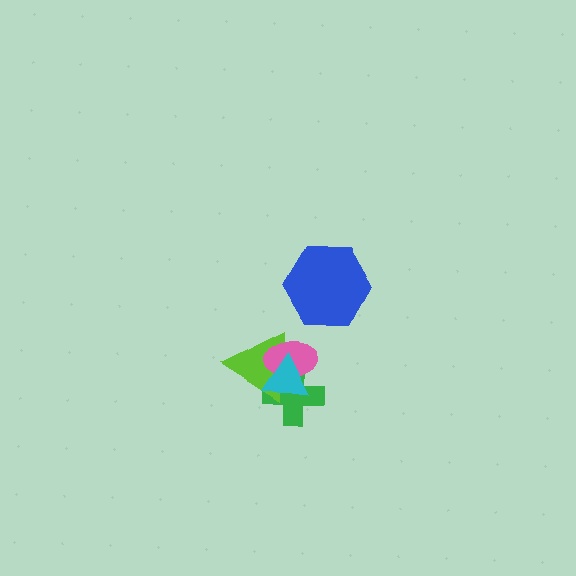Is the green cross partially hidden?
Yes, it is partially covered by another shape.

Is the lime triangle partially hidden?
Yes, it is partially covered by another shape.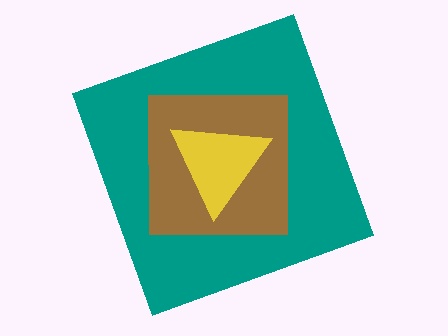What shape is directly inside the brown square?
The yellow triangle.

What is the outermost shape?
The teal square.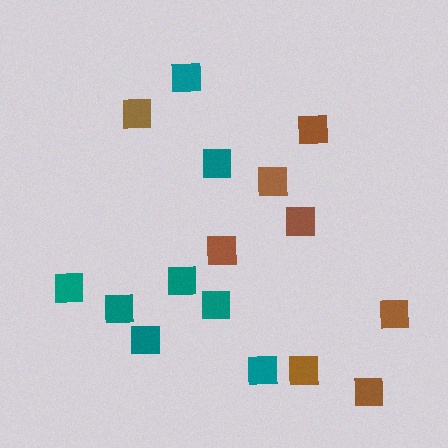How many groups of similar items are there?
There are 2 groups: one group of brown squares (8) and one group of teal squares (8).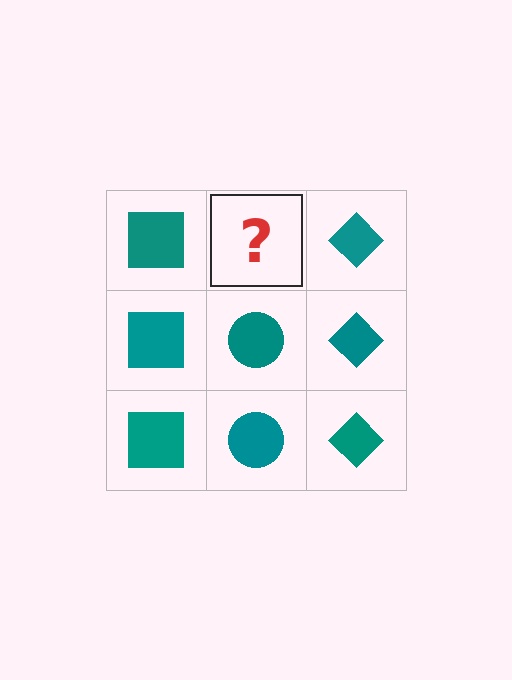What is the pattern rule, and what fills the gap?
The rule is that each column has a consistent shape. The gap should be filled with a teal circle.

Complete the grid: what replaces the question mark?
The question mark should be replaced with a teal circle.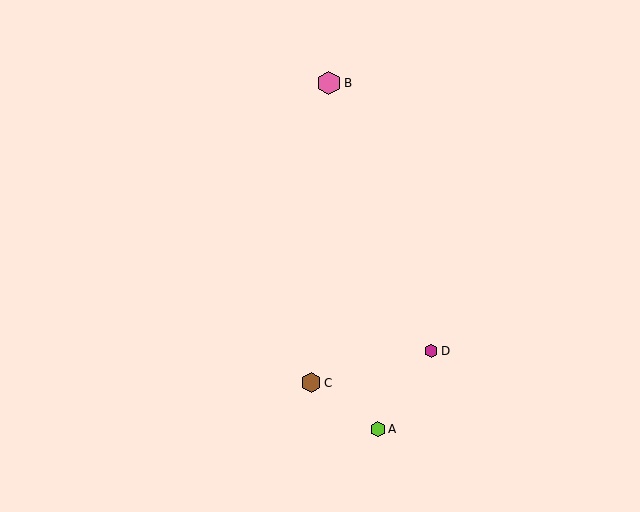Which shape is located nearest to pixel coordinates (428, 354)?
The magenta hexagon (labeled D) at (431, 351) is nearest to that location.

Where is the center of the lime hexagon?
The center of the lime hexagon is at (378, 429).